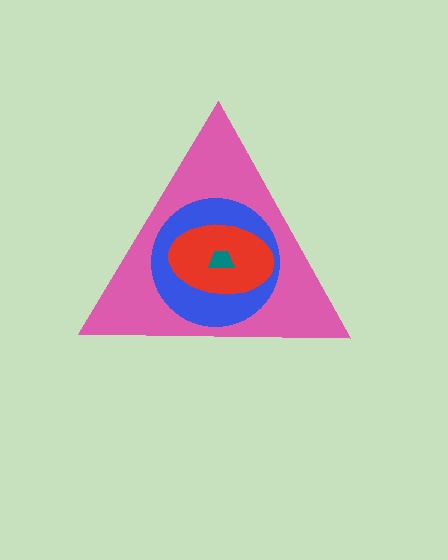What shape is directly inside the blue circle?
The red ellipse.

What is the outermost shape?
The pink triangle.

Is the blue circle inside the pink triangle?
Yes.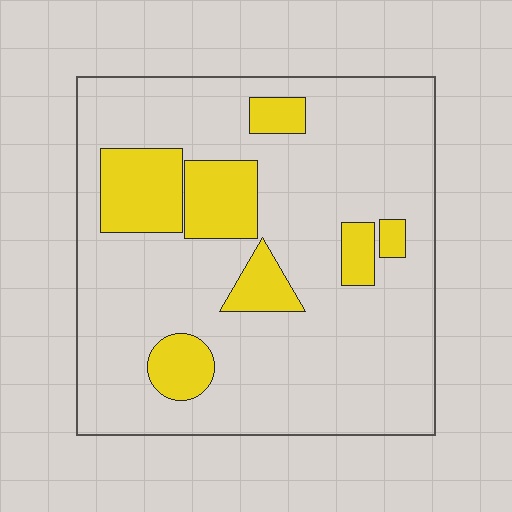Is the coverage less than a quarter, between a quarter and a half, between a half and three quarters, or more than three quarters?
Less than a quarter.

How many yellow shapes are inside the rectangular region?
7.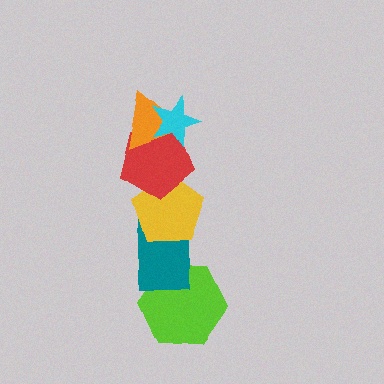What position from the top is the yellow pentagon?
The yellow pentagon is 4th from the top.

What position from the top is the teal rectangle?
The teal rectangle is 5th from the top.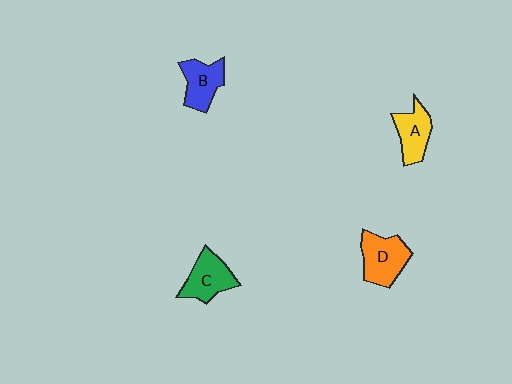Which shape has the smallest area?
Shape A (yellow).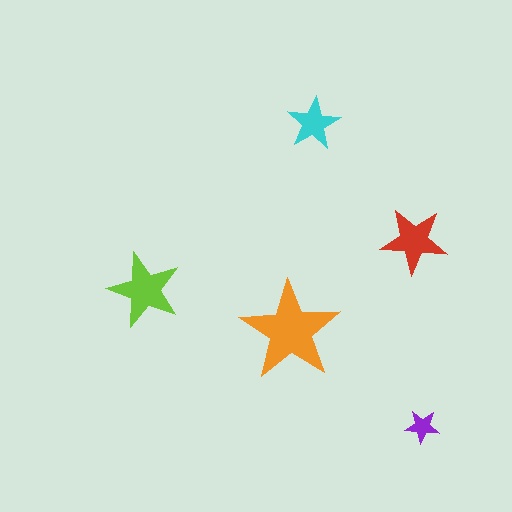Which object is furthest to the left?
The lime star is leftmost.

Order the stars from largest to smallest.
the orange one, the lime one, the red one, the cyan one, the purple one.